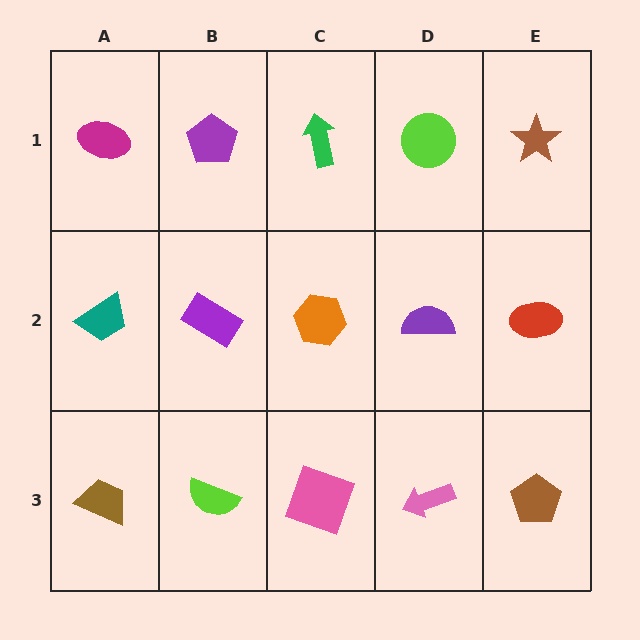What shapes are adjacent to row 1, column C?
An orange hexagon (row 2, column C), a purple pentagon (row 1, column B), a lime circle (row 1, column D).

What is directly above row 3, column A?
A teal trapezoid.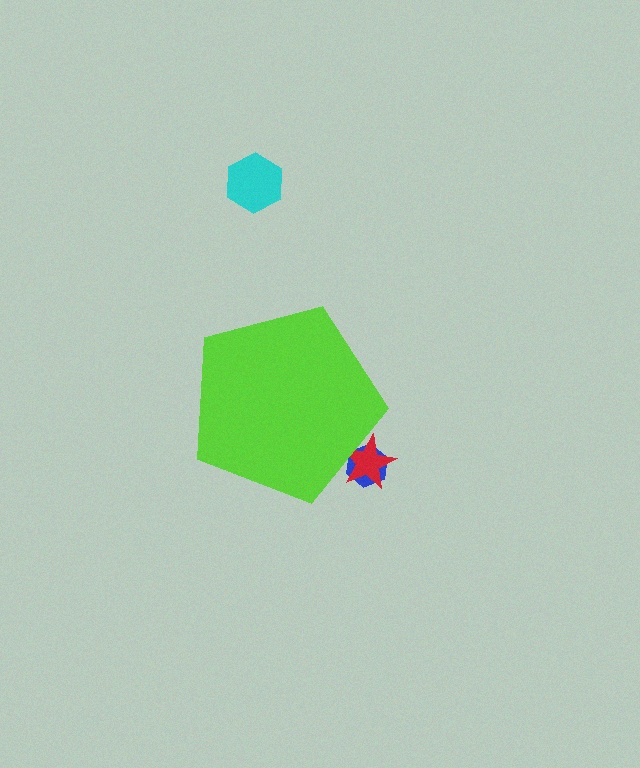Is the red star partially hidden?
Yes, the red star is partially hidden behind the lime pentagon.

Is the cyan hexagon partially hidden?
No, the cyan hexagon is fully visible.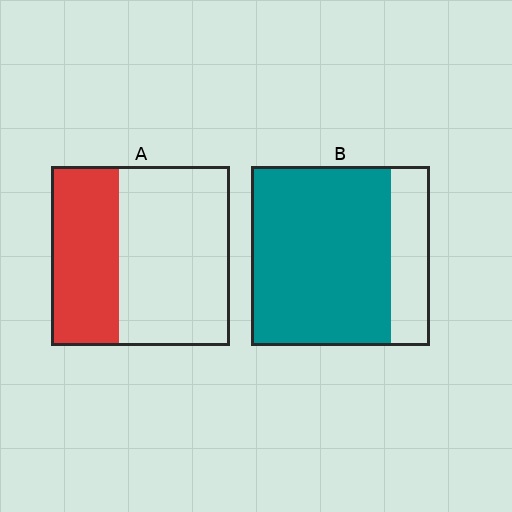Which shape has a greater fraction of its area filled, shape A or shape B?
Shape B.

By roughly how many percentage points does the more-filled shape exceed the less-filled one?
By roughly 40 percentage points (B over A).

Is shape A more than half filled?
No.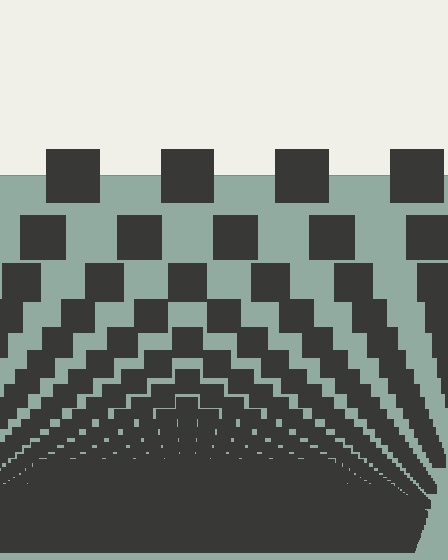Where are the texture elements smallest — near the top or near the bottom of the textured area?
Near the bottom.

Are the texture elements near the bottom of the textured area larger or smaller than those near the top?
Smaller. The gradient is inverted — elements near the bottom are smaller and denser.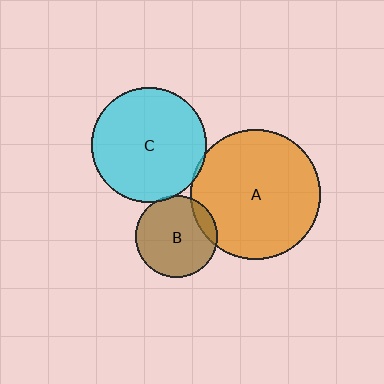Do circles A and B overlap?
Yes.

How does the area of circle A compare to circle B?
Approximately 2.5 times.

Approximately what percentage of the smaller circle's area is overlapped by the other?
Approximately 10%.